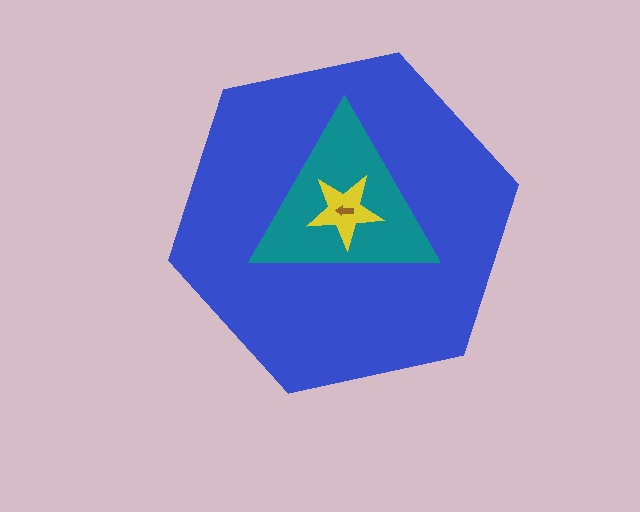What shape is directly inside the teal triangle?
The yellow star.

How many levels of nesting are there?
4.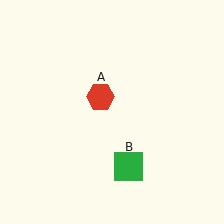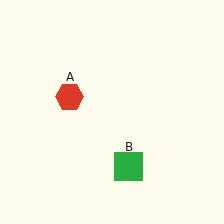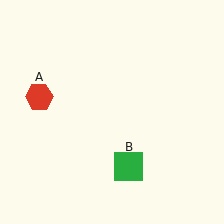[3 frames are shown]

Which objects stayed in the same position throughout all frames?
Green square (object B) remained stationary.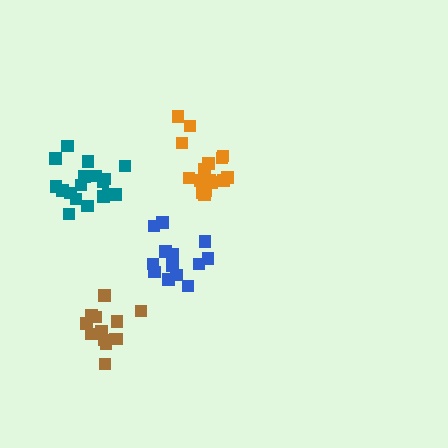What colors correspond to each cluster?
The clusters are colored: orange, brown, blue, teal.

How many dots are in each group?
Group 1: 17 dots, Group 2: 13 dots, Group 3: 13 dots, Group 4: 18 dots (61 total).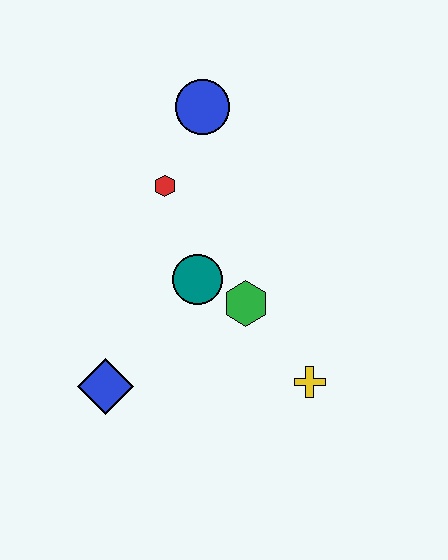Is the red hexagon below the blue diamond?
No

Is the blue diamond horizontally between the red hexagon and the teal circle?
No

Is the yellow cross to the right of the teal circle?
Yes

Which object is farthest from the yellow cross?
The blue circle is farthest from the yellow cross.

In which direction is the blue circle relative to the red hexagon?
The blue circle is above the red hexagon.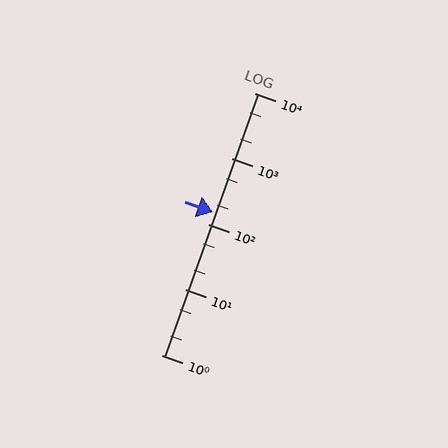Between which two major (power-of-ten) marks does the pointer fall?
The pointer is between 100 and 1000.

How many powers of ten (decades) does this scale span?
The scale spans 4 decades, from 1 to 10000.